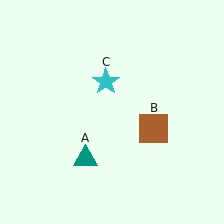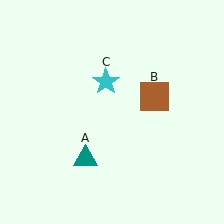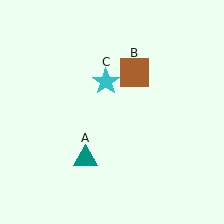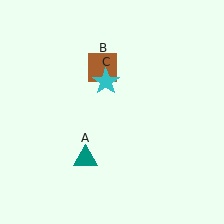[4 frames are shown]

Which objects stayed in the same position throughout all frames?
Teal triangle (object A) and cyan star (object C) remained stationary.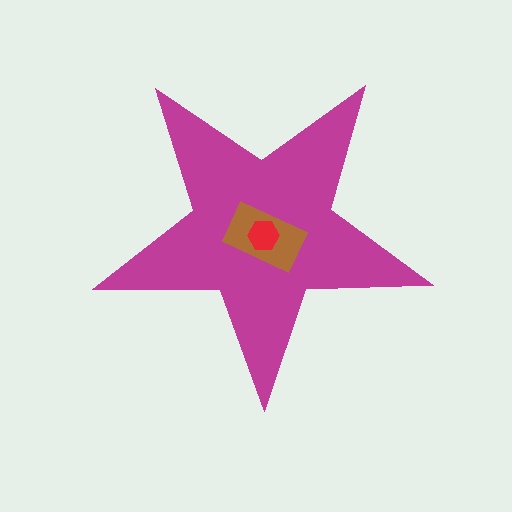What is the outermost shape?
The magenta star.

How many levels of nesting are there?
3.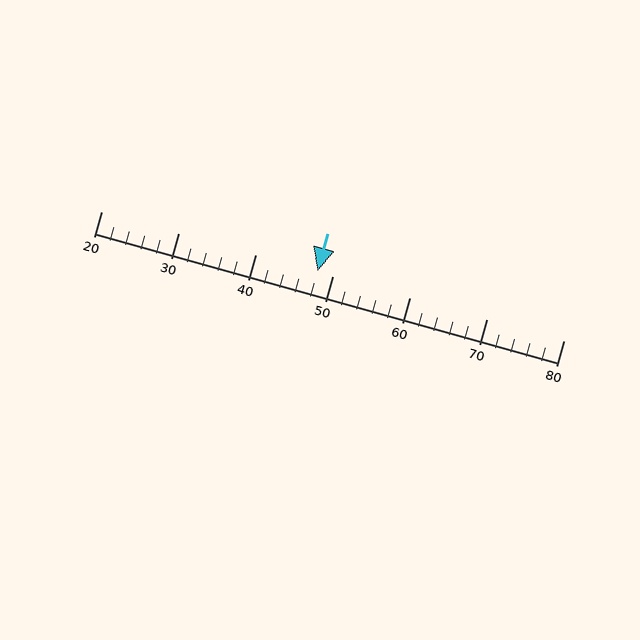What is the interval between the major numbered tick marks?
The major tick marks are spaced 10 units apart.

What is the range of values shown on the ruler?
The ruler shows values from 20 to 80.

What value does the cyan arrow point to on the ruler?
The cyan arrow points to approximately 48.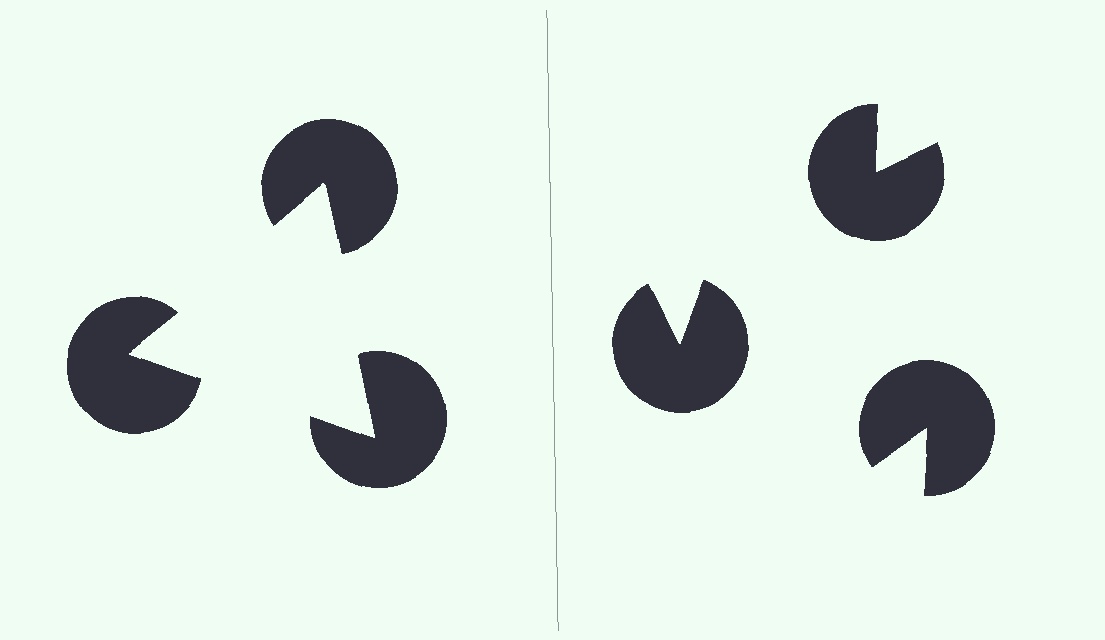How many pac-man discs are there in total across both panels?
6 — 3 on each side.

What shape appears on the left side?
An illusory triangle.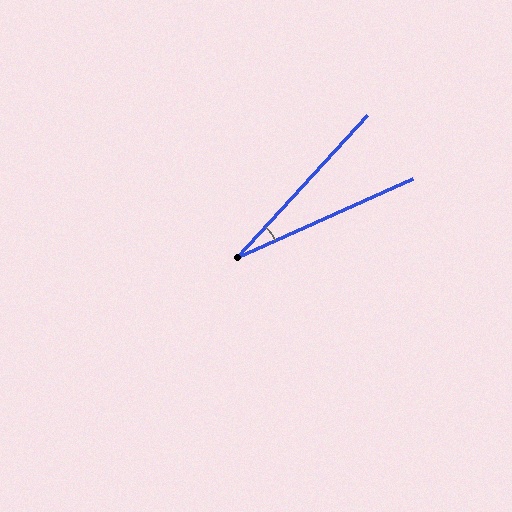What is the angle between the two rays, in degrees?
Approximately 23 degrees.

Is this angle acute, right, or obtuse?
It is acute.